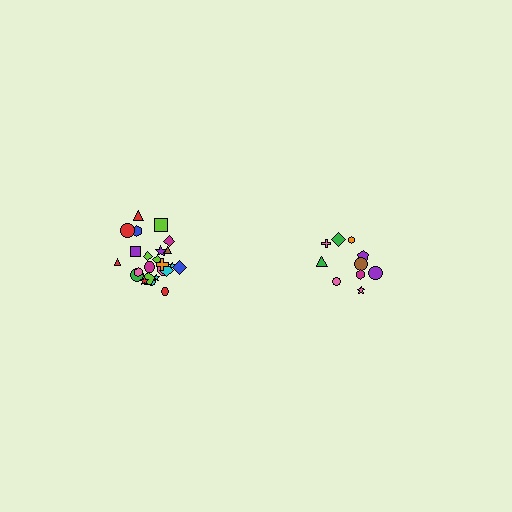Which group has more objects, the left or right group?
The left group.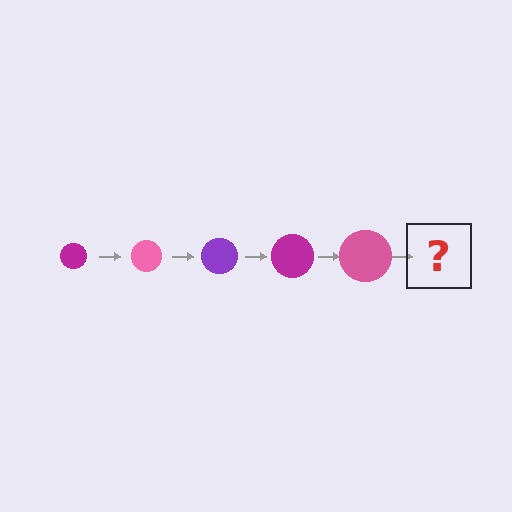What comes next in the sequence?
The next element should be a purple circle, larger than the previous one.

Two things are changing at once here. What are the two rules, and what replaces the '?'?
The two rules are that the circle grows larger each step and the color cycles through magenta, pink, and purple. The '?' should be a purple circle, larger than the previous one.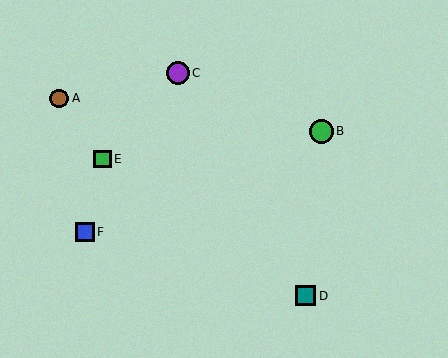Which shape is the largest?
The green circle (labeled B) is the largest.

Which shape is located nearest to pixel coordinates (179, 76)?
The purple circle (labeled C) at (178, 73) is nearest to that location.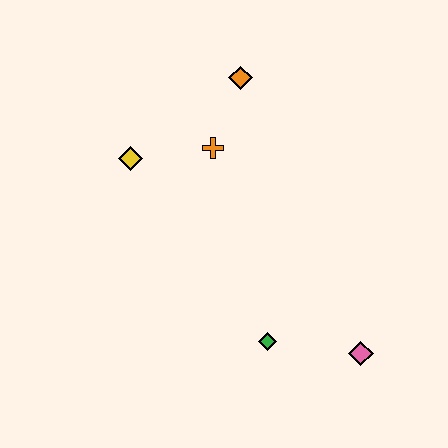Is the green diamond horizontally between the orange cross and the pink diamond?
Yes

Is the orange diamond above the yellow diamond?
Yes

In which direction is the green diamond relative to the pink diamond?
The green diamond is to the left of the pink diamond.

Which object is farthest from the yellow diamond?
The pink diamond is farthest from the yellow diamond.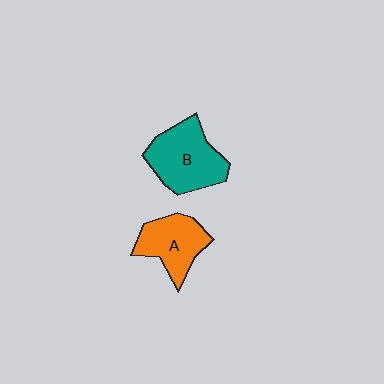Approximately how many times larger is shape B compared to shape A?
Approximately 1.3 times.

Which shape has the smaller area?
Shape A (orange).